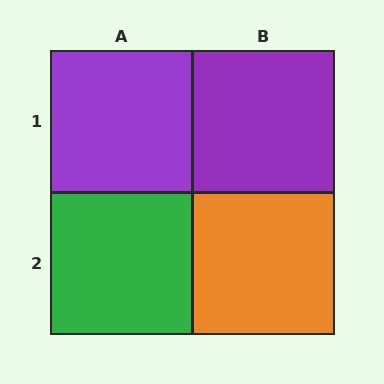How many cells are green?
1 cell is green.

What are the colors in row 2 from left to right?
Green, orange.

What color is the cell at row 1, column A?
Purple.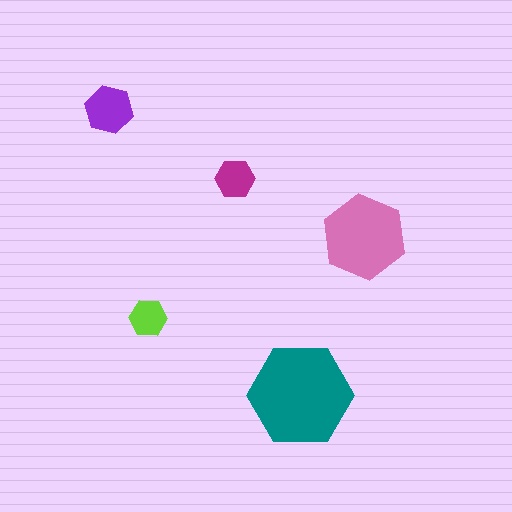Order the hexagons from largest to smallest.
the teal one, the pink one, the purple one, the magenta one, the lime one.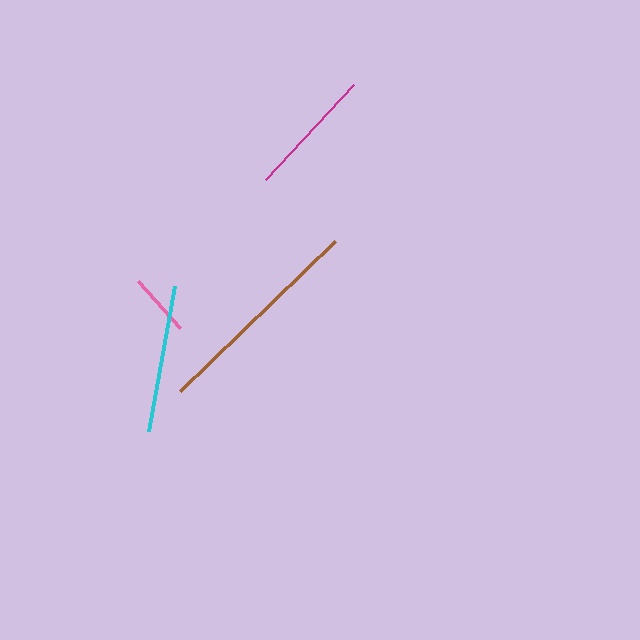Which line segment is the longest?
The brown line is the longest at approximately 216 pixels.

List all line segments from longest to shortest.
From longest to shortest: brown, cyan, magenta, pink.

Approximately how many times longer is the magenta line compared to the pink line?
The magenta line is approximately 2.0 times the length of the pink line.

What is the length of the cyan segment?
The cyan segment is approximately 148 pixels long.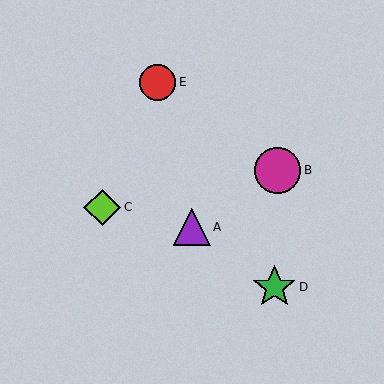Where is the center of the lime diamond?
The center of the lime diamond is at (102, 207).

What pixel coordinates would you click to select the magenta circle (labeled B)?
Click at (278, 170) to select the magenta circle B.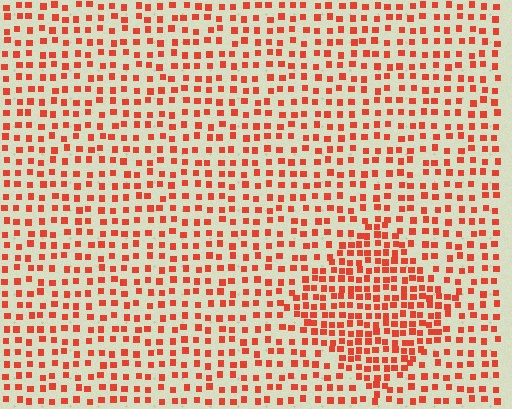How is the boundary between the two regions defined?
The boundary is defined by a change in element density (approximately 1.8x ratio). All elements are the same color, size, and shape.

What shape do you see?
I see a diamond.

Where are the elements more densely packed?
The elements are more densely packed inside the diamond boundary.